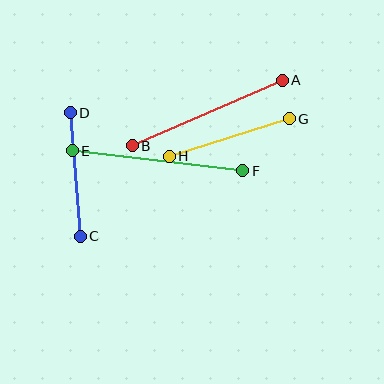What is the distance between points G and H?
The distance is approximately 126 pixels.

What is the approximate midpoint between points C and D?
The midpoint is at approximately (75, 175) pixels.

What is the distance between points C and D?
The distance is approximately 124 pixels.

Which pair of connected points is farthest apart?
Points E and F are farthest apart.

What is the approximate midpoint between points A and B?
The midpoint is at approximately (207, 113) pixels.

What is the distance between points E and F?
The distance is approximately 172 pixels.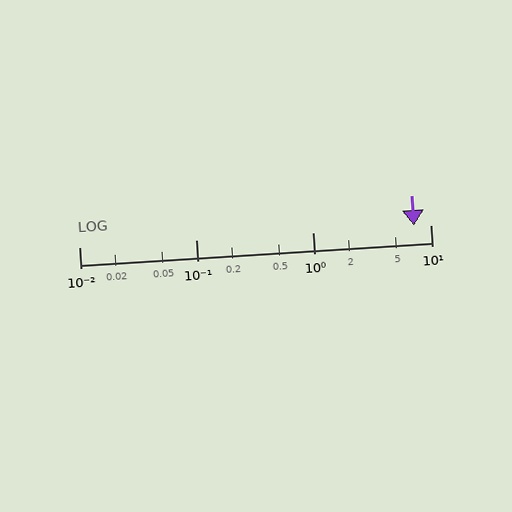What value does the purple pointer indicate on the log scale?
The pointer indicates approximately 7.3.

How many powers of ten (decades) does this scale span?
The scale spans 3 decades, from 0.01 to 10.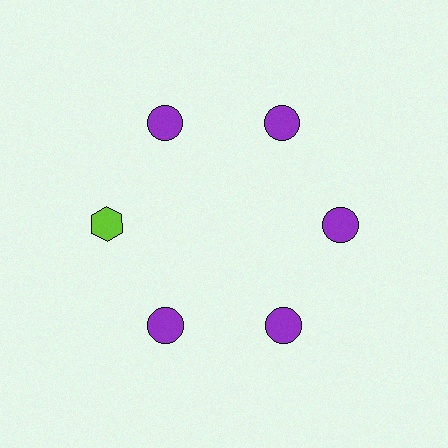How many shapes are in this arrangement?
There are 6 shapes arranged in a ring pattern.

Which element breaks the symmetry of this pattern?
The lime hexagon at roughly the 9 o'clock position breaks the symmetry. All other shapes are purple circles.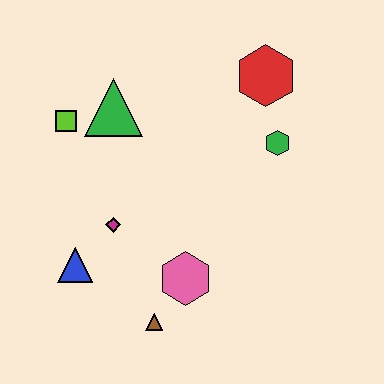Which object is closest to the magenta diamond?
The blue triangle is closest to the magenta diamond.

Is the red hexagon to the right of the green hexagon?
No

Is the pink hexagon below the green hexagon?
Yes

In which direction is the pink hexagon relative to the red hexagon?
The pink hexagon is below the red hexagon.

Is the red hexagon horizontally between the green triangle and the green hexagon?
Yes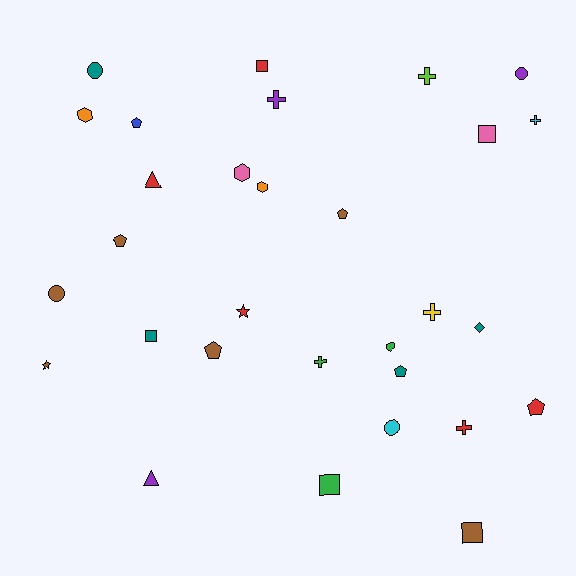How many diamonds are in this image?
There is 1 diamond.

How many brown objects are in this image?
There are 6 brown objects.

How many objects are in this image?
There are 30 objects.